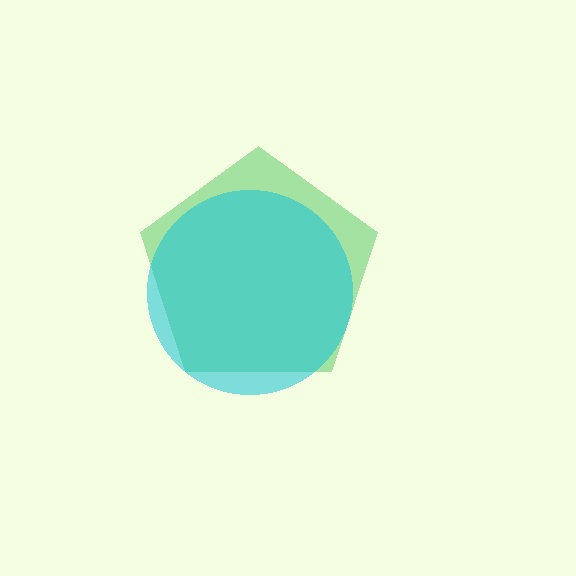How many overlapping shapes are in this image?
There are 2 overlapping shapes in the image.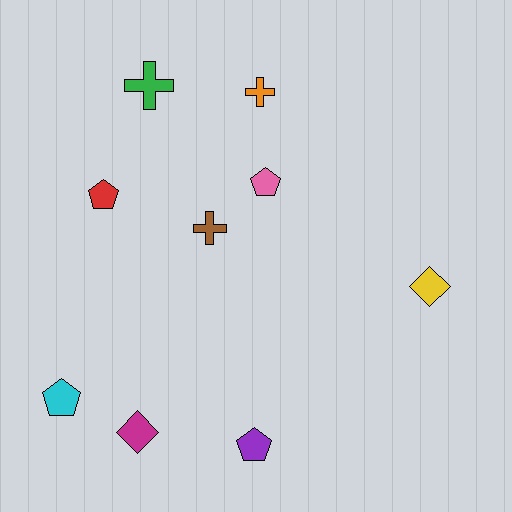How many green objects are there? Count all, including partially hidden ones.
There is 1 green object.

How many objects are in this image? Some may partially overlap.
There are 9 objects.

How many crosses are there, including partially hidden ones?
There are 3 crosses.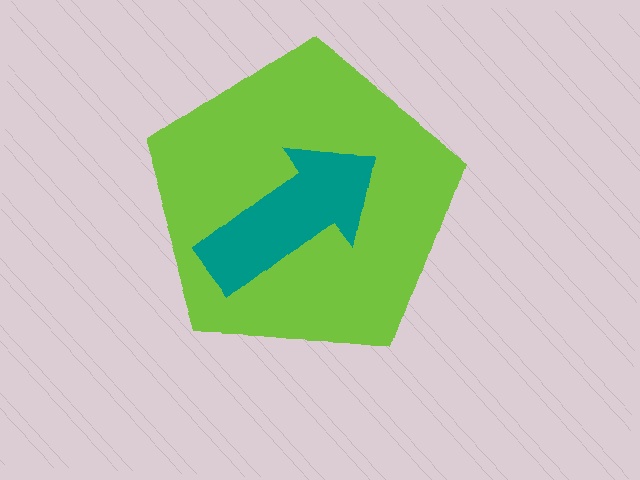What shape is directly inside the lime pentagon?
The teal arrow.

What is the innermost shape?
The teal arrow.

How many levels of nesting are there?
2.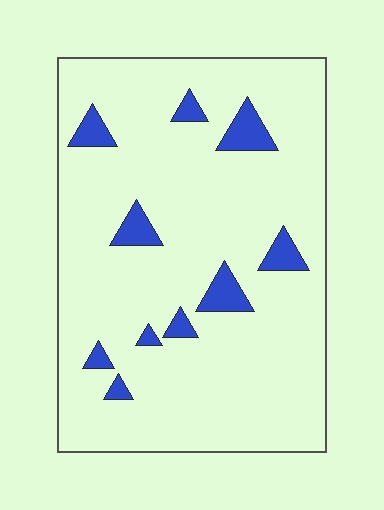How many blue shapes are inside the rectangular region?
10.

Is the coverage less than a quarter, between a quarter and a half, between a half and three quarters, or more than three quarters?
Less than a quarter.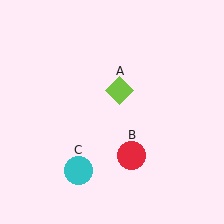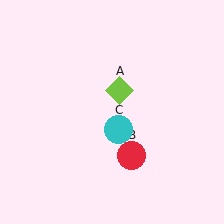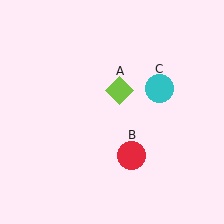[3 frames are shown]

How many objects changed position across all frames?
1 object changed position: cyan circle (object C).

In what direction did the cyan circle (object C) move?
The cyan circle (object C) moved up and to the right.